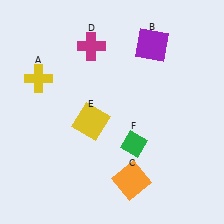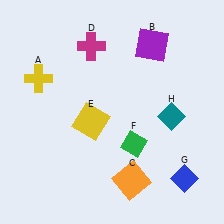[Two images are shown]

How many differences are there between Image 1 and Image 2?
There are 2 differences between the two images.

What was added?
A blue diamond (G), a teal diamond (H) were added in Image 2.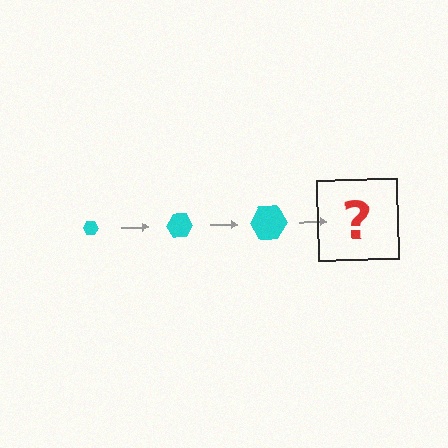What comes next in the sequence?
The next element should be a cyan hexagon, larger than the previous one.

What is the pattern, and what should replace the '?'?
The pattern is that the hexagon gets progressively larger each step. The '?' should be a cyan hexagon, larger than the previous one.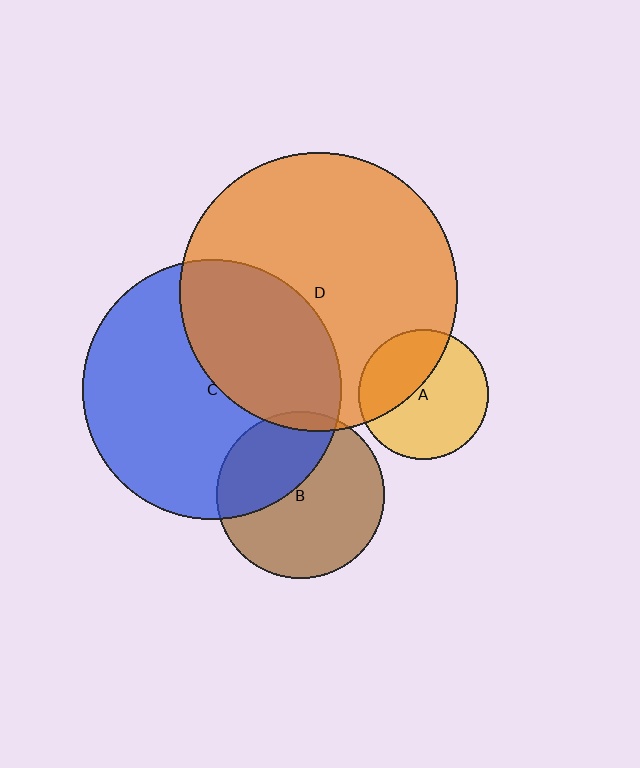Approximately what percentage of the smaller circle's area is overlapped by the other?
Approximately 5%.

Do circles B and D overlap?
Yes.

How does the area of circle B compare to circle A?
Approximately 1.7 times.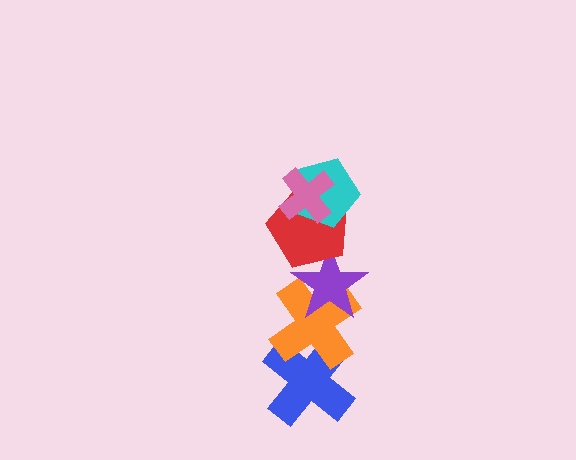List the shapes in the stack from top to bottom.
From top to bottom: the pink cross, the cyan pentagon, the red pentagon, the purple star, the orange cross, the blue cross.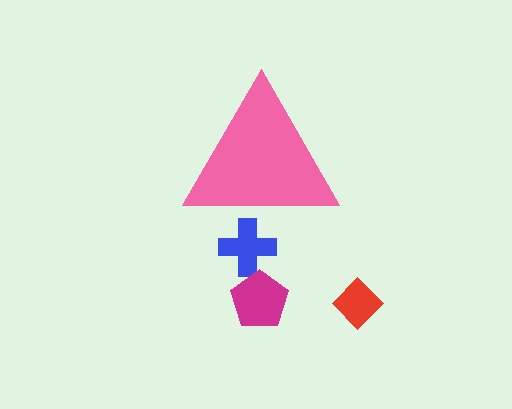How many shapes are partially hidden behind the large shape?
1 shape is partially hidden.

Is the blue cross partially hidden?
Yes, the blue cross is partially hidden behind the pink triangle.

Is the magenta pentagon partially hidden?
No, the magenta pentagon is fully visible.